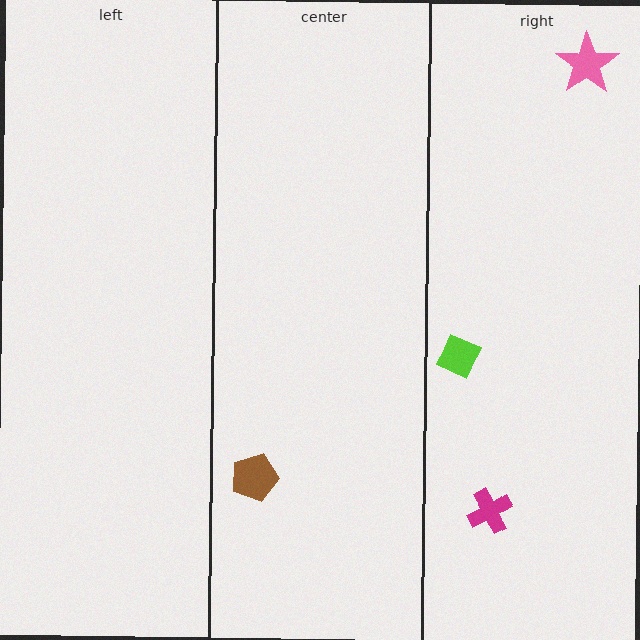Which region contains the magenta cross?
The right region.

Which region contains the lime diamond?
The right region.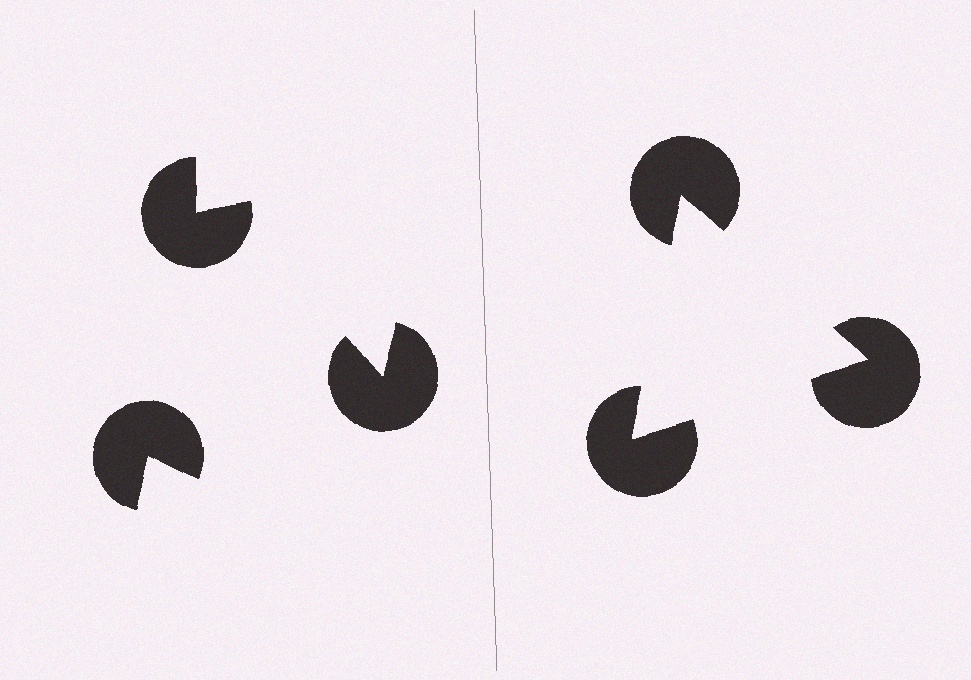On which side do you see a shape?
An illusory triangle appears on the right side. On the left side the wedge cuts are rotated, so no coherent shape forms.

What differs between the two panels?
The pac-man discs are positioned identically on both sides; only the wedge orientations differ. On the right they align to a triangle; on the left they are misaligned.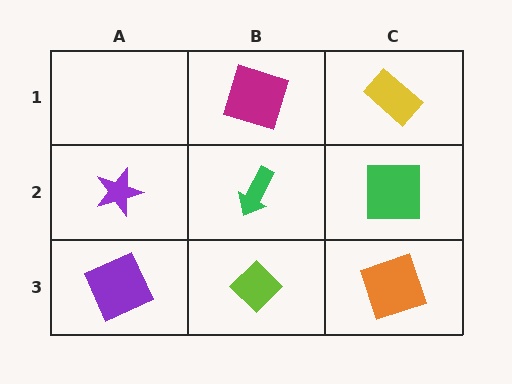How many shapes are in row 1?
2 shapes.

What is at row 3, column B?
A lime diamond.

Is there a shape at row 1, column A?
No, that cell is empty.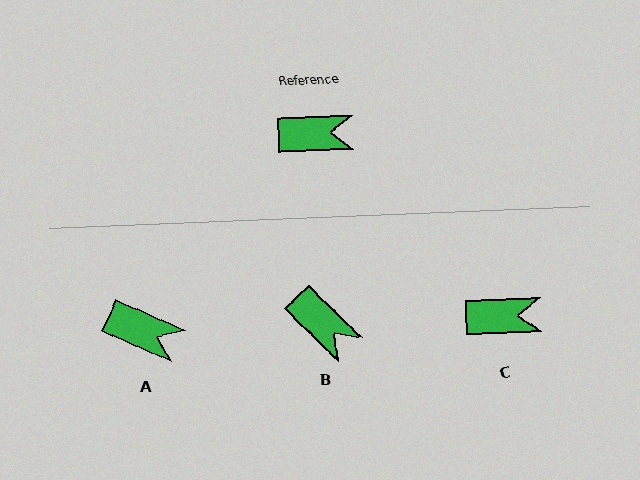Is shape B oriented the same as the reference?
No, it is off by about 46 degrees.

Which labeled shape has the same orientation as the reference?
C.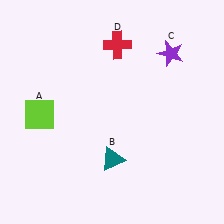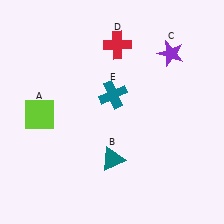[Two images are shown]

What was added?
A teal cross (E) was added in Image 2.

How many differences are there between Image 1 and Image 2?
There is 1 difference between the two images.